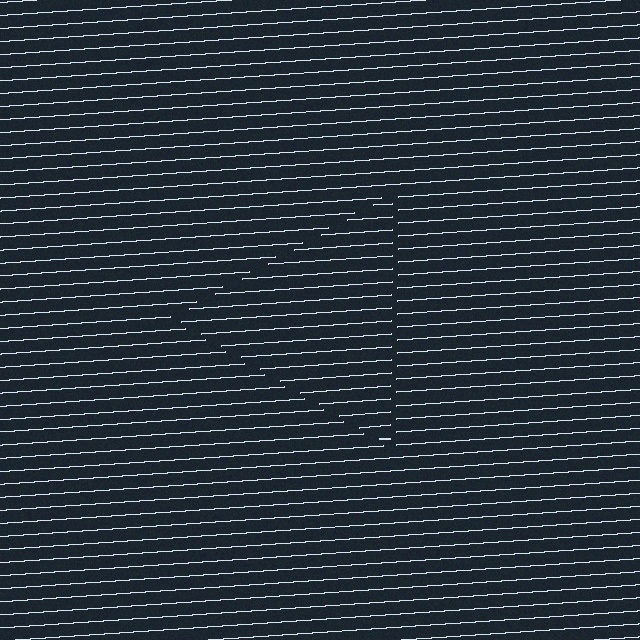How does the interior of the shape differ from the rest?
The interior of the shape contains the same grating, shifted by half a period — the contour is defined by the phase discontinuity where line-ends from the inner and outer gratings abut.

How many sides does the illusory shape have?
3 sides — the line-ends trace a triangle.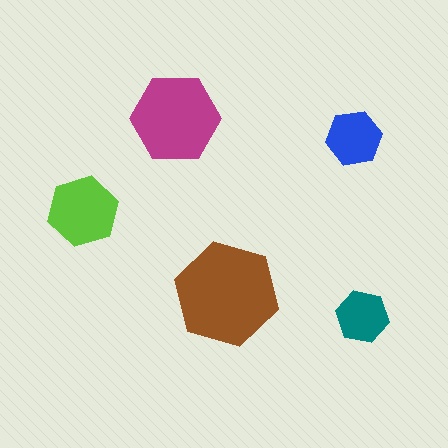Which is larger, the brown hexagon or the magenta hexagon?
The brown one.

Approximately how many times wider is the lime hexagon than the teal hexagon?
About 1.5 times wider.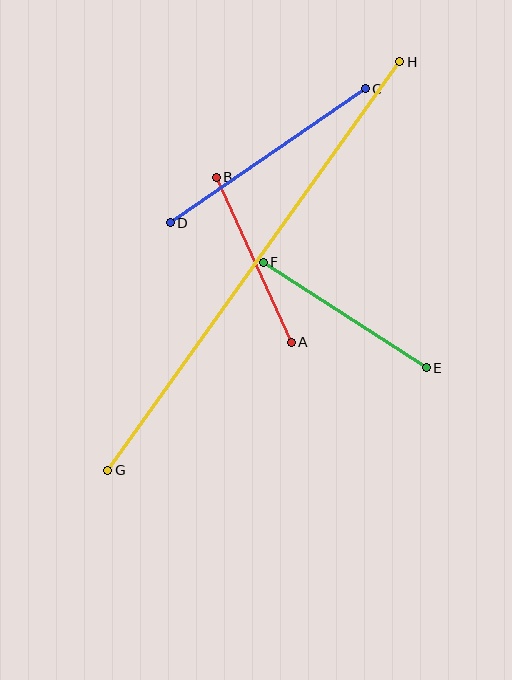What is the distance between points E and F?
The distance is approximately 194 pixels.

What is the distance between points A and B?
The distance is approximately 181 pixels.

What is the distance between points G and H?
The distance is approximately 502 pixels.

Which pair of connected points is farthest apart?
Points G and H are farthest apart.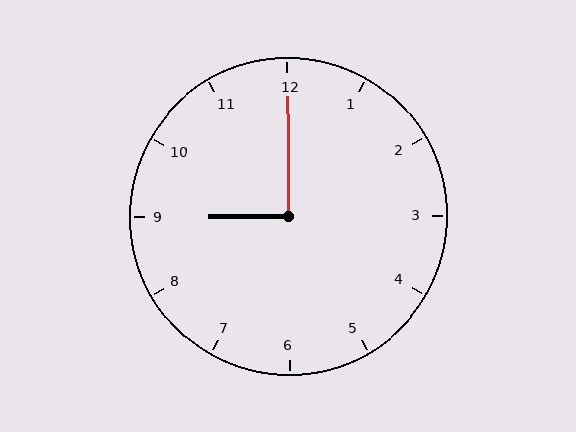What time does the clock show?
9:00.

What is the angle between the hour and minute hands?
Approximately 90 degrees.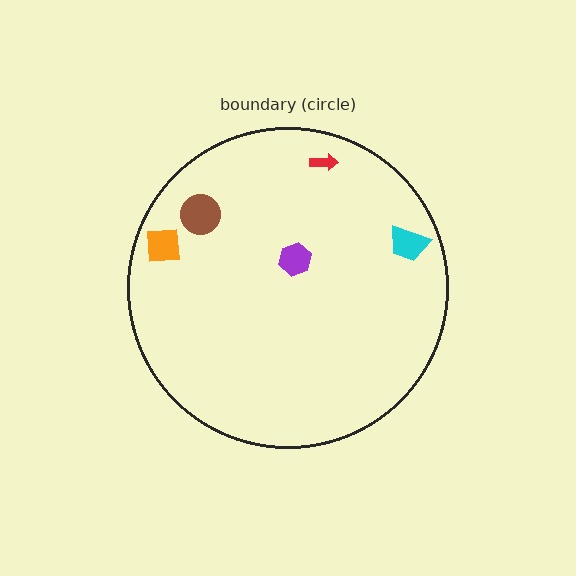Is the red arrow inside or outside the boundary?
Inside.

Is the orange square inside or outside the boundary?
Inside.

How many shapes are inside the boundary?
5 inside, 0 outside.